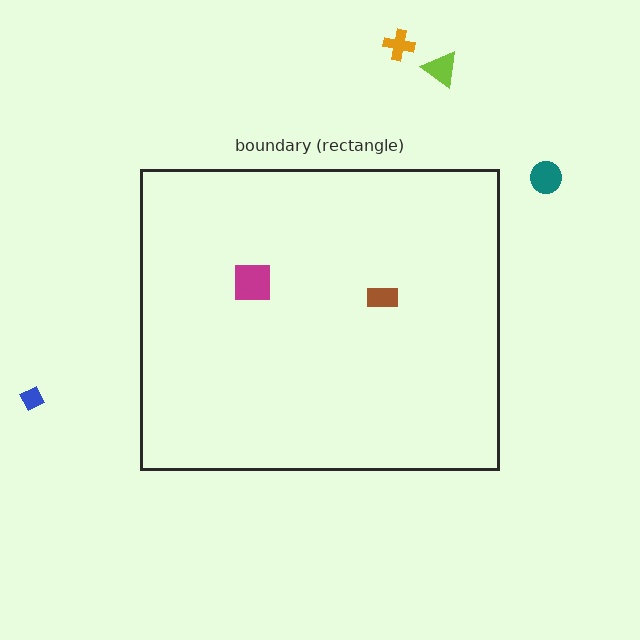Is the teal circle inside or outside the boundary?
Outside.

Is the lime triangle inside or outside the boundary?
Outside.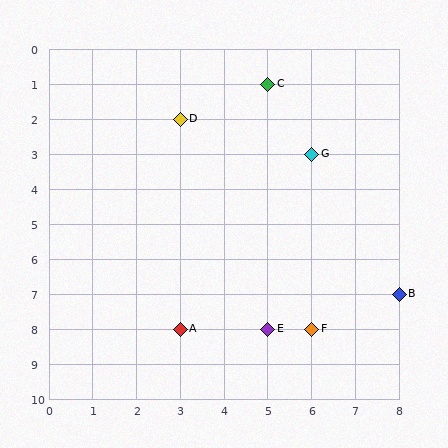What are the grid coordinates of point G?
Point G is at grid coordinates (6, 3).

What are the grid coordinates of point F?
Point F is at grid coordinates (6, 8).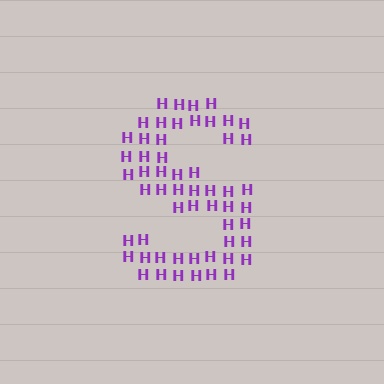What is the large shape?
The large shape is the letter S.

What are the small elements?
The small elements are letter H's.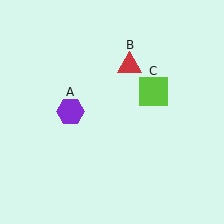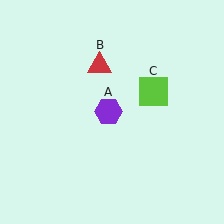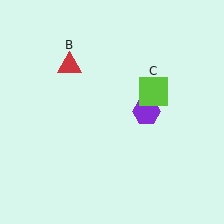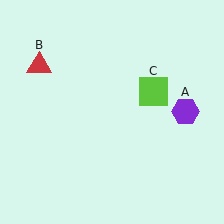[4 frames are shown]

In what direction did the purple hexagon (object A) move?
The purple hexagon (object A) moved right.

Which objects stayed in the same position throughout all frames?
Lime square (object C) remained stationary.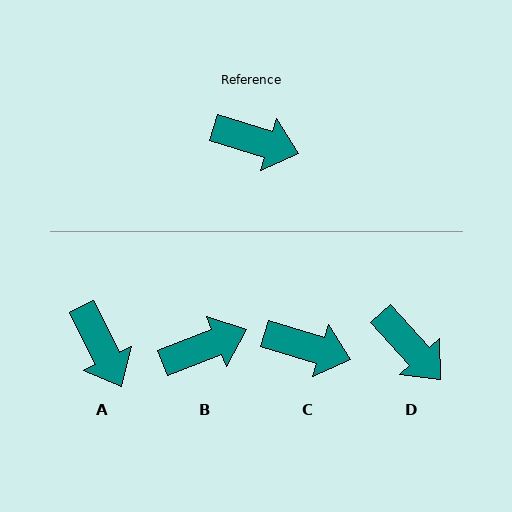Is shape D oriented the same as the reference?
No, it is off by about 30 degrees.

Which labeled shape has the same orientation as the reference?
C.